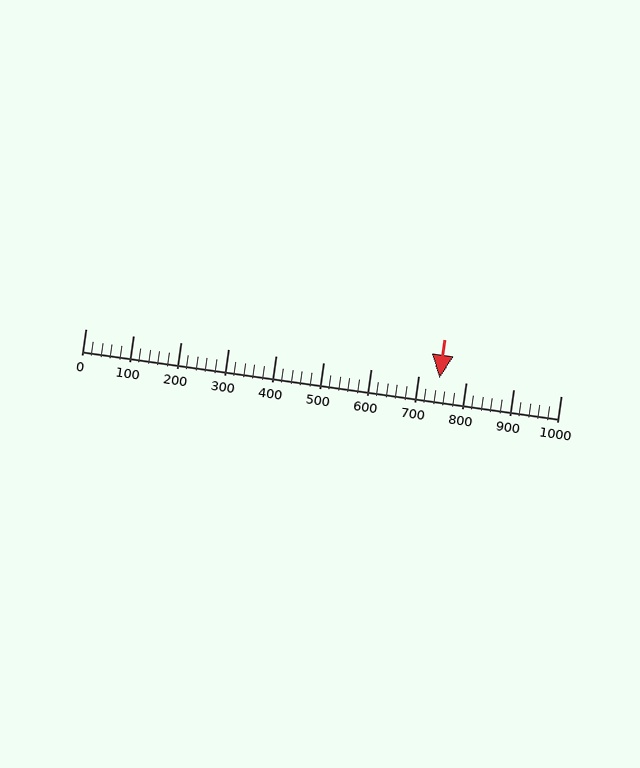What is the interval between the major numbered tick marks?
The major tick marks are spaced 100 units apart.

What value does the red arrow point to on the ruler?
The red arrow points to approximately 744.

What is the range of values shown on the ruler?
The ruler shows values from 0 to 1000.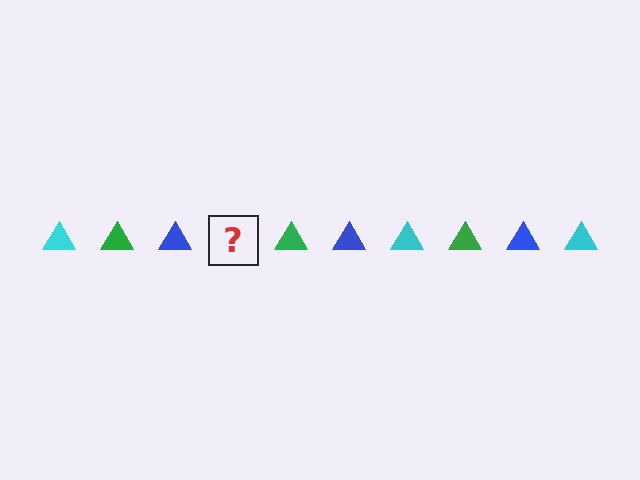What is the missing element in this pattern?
The missing element is a cyan triangle.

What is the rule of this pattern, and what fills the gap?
The rule is that the pattern cycles through cyan, green, blue triangles. The gap should be filled with a cyan triangle.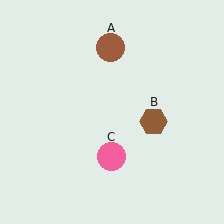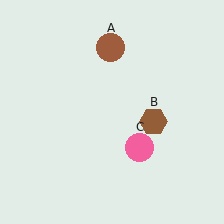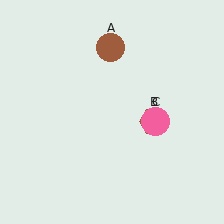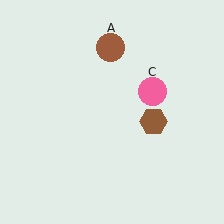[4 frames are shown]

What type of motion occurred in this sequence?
The pink circle (object C) rotated counterclockwise around the center of the scene.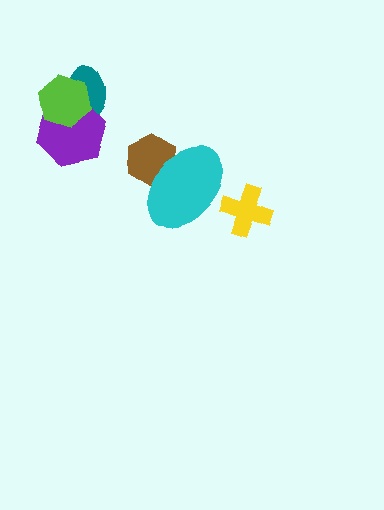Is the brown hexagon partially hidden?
Yes, it is partially covered by another shape.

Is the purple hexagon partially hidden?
Yes, it is partially covered by another shape.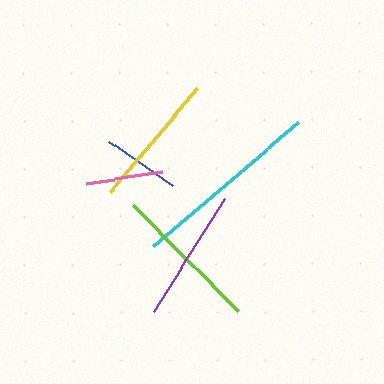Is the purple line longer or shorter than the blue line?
The purple line is longer than the blue line.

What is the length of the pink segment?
The pink segment is approximately 77 pixels long.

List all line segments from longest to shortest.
From longest to shortest: cyan, lime, yellow, purple, blue, pink.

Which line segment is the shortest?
The pink line is the shortest at approximately 77 pixels.